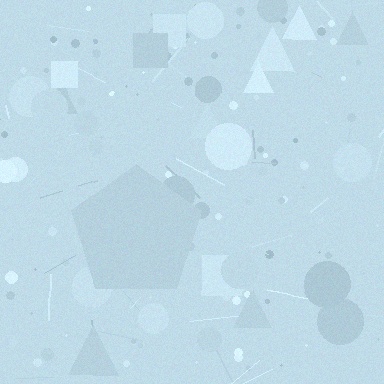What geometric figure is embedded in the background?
A pentagon is embedded in the background.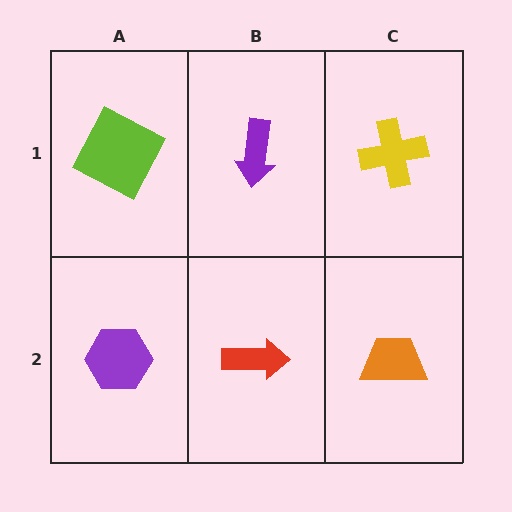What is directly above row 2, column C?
A yellow cross.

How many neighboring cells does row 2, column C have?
2.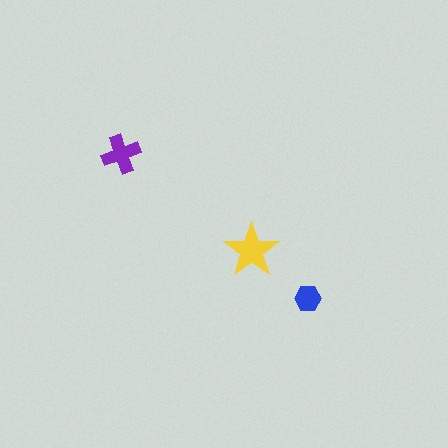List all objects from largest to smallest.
The yellow star, the purple cross, the blue hexagon.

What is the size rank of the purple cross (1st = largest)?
2nd.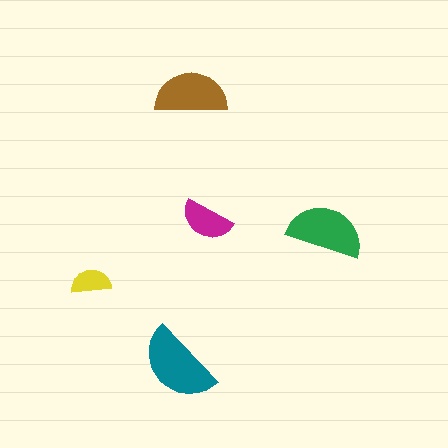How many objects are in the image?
There are 5 objects in the image.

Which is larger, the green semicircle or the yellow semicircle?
The green one.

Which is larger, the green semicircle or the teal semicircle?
The teal one.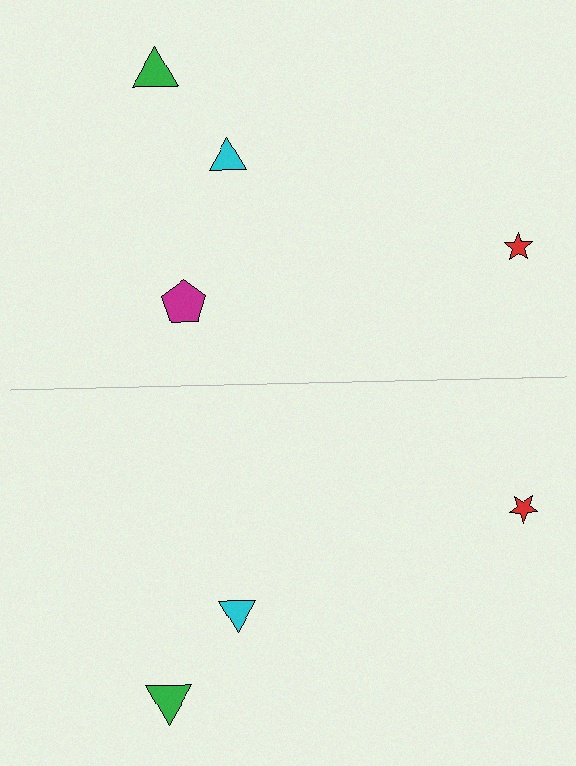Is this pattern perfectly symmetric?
No, the pattern is not perfectly symmetric. A magenta pentagon is missing from the bottom side.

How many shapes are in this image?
There are 7 shapes in this image.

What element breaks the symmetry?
A magenta pentagon is missing from the bottom side.